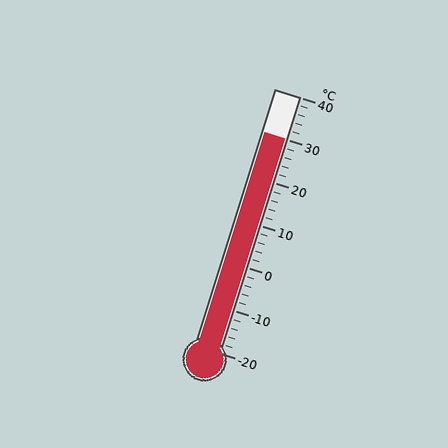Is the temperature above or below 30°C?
The temperature is at 30°C.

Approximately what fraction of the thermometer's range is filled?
The thermometer is filled to approximately 85% of its range.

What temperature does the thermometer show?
The thermometer shows approximately 30°C.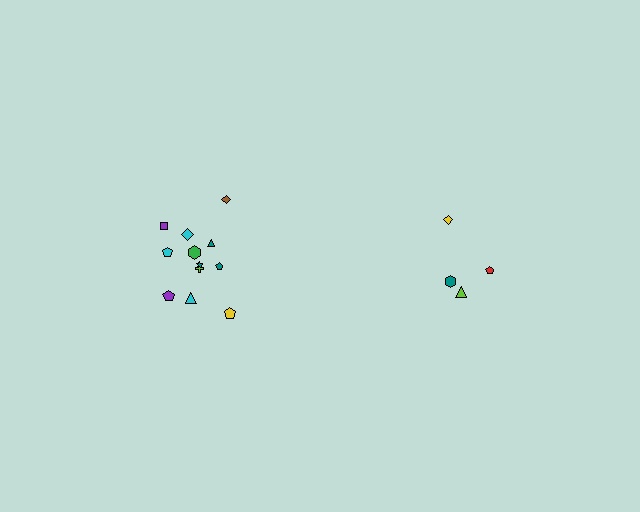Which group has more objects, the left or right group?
The left group.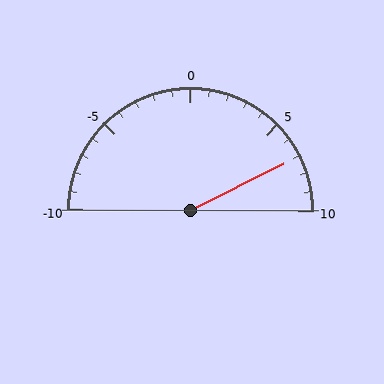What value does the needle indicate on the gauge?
The needle indicates approximately 7.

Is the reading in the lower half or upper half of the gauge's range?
The reading is in the upper half of the range (-10 to 10).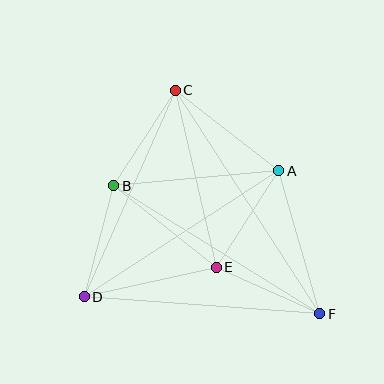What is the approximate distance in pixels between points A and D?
The distance between A and D is approximately 232 pixels.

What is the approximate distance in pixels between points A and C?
The distance between A and C is approximately 131 pixels.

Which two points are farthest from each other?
Points C and F are farthest from each other.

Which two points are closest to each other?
Points B and C are closest to each other.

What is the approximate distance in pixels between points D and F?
The distance between D and F is approximately 236 pixels.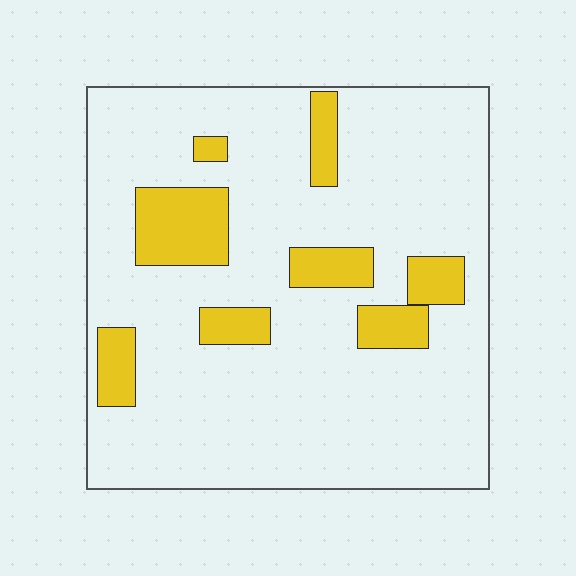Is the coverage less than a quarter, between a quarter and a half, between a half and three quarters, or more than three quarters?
Less than a quarter.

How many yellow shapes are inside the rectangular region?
8.